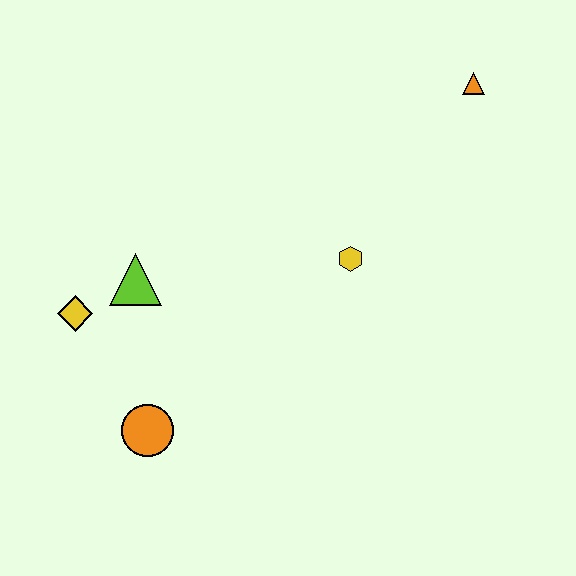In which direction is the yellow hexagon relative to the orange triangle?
The yellow hexagon is below the orange triangle.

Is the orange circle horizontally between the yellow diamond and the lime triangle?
No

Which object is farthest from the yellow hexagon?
The yellow diamond is farthest from the yellow hexagon.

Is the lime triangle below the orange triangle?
Yes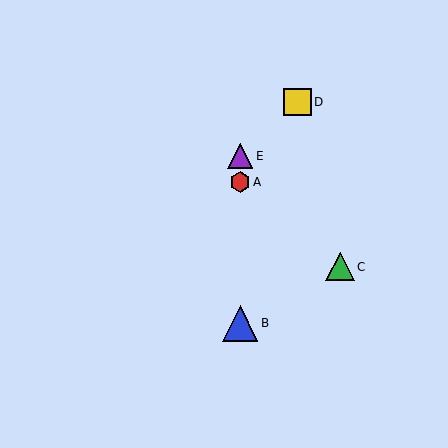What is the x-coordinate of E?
Object E is at x≈240.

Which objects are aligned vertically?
Objects A, B, E are aligned vertically.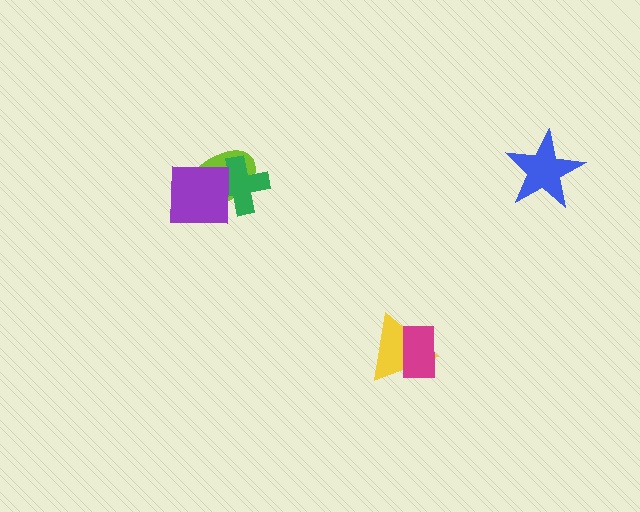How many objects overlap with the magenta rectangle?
1 object overlaps with the magenta rectangle.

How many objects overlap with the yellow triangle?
1 object overlaps with the yellow triangle.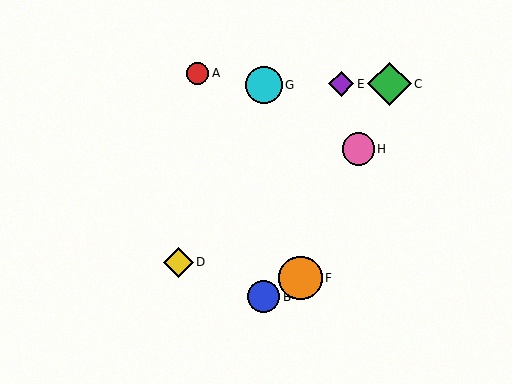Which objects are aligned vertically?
Objects B, G are aligned vertically.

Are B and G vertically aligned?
Yes, both are at x≈264.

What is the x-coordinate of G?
Object G is at x≈264.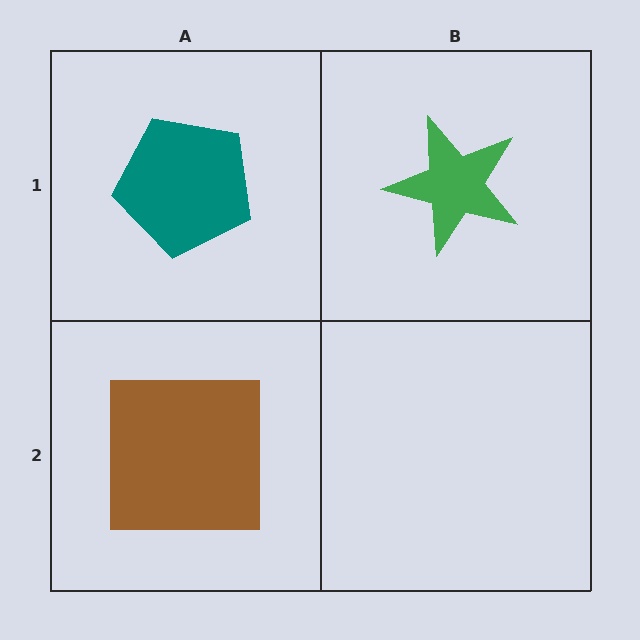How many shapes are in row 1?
2 shapes.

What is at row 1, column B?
A green star.